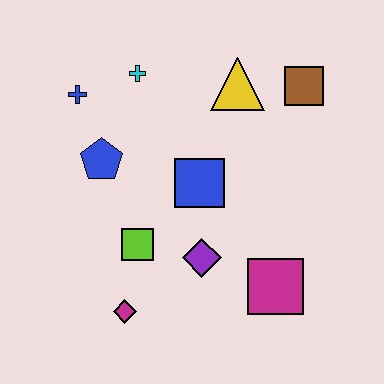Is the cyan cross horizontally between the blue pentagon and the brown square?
Yes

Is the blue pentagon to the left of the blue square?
Yes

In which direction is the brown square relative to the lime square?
The brown square is to the right of the lime square.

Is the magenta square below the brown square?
Yes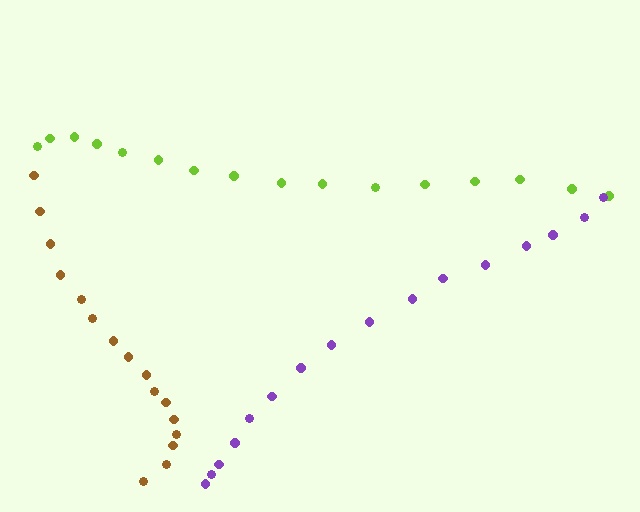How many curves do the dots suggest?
There are 3 distinct paths.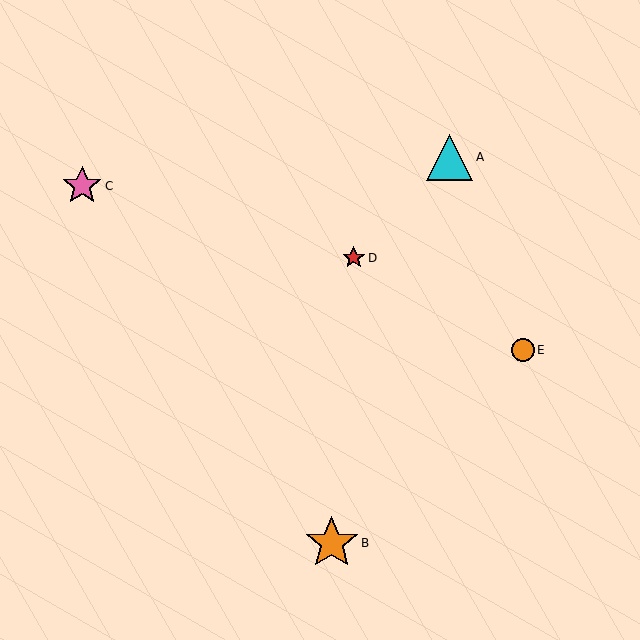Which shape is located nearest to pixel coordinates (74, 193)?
The pink star (labeled C) at (82, 186) is nearest to that location.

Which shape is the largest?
The orange star (labeled B) is the largest.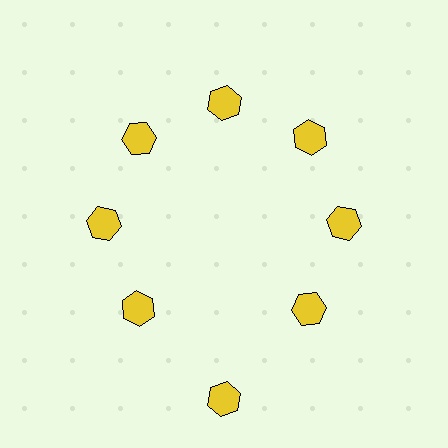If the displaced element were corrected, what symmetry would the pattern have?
It would have 8-fold rotational symmetry — the pattern would map onto itself every 45 degrees.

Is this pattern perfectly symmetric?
No. The 8 yellow hexagons are arranged in a ring, but one element near the 6 o'clock position is pushed outward from the center, breaking the 8-fold rotational symmetry.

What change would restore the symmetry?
The symmetry would be restored by moving it inward, back onto the ring so that all 8 hexagons sit at equal angles and equal distance from the center.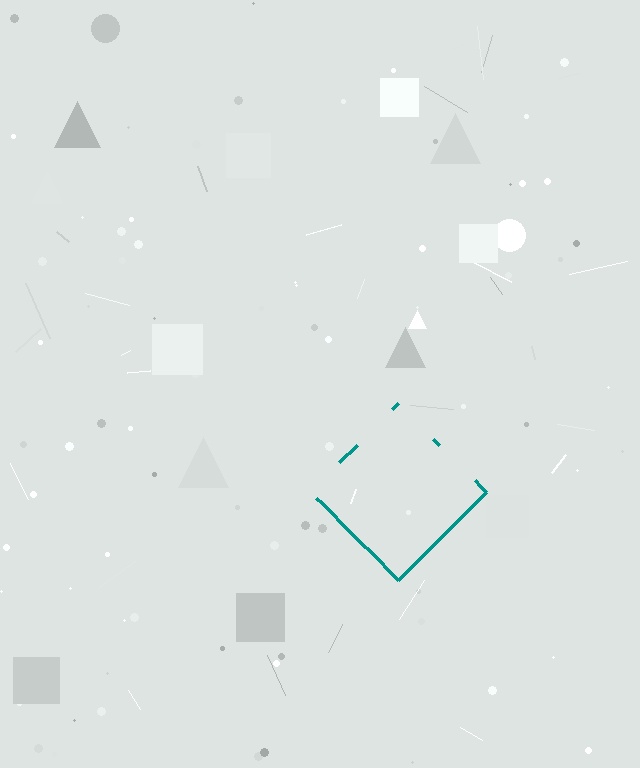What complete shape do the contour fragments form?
The contour fragments form a diamond.